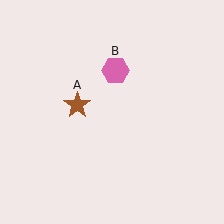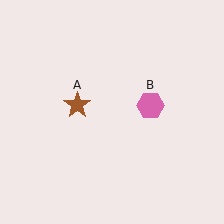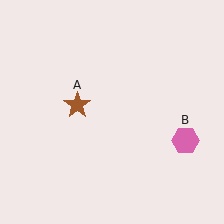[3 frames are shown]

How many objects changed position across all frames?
1 object changed position: pink hexagon (object B).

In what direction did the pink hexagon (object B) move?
The pink hexagon (object B) moved down and to the right.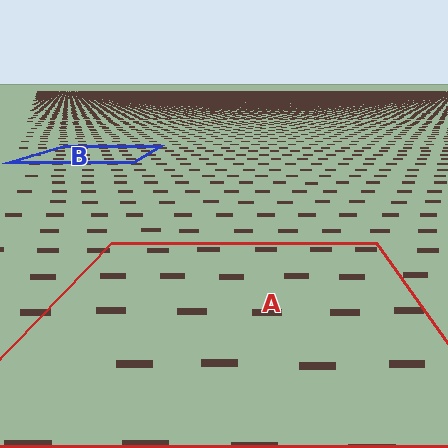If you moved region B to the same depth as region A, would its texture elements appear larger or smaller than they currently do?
They would appear larger. At a closer depth, the same texture elements are projected at a bigger on-screen size.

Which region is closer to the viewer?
Region A is closer. The texture elements there are larger and more spread out.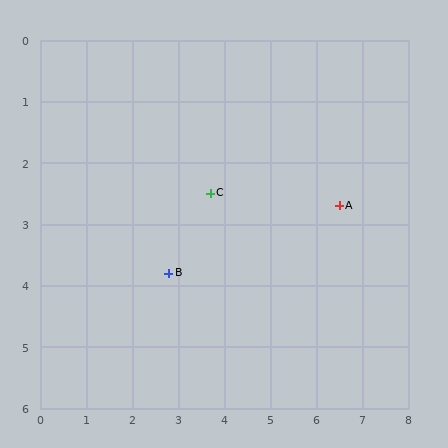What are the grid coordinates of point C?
Point C is at approximately (3.7, 2.5).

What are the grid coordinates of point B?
Point B is at approximately (2.8, 3.8).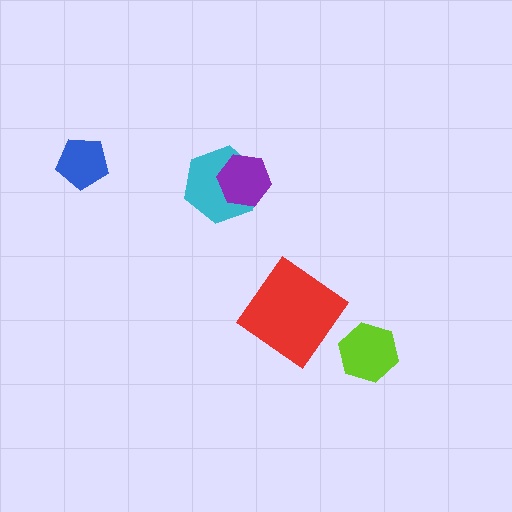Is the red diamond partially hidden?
No, no other shape covers it.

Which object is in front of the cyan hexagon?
The purple hexagon is in front of the cyan hexagon.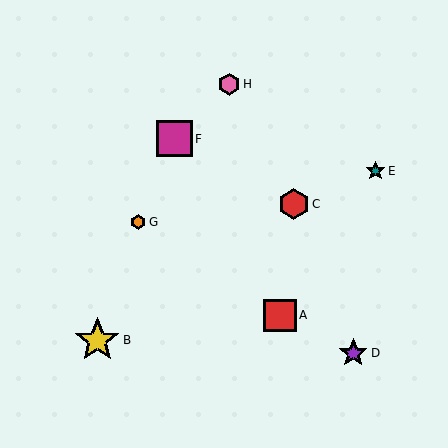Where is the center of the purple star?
The center of the purple star is at (353, 353).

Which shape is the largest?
The yellow star (labeled B) is the largest.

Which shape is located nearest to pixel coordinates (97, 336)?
The yellow star (labeled B) at (97, 340) is nearest to that location.